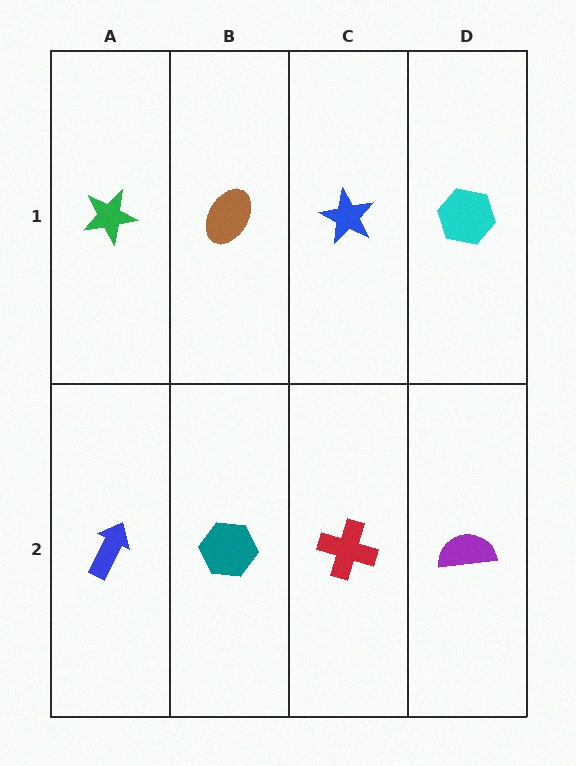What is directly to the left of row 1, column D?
A blue star.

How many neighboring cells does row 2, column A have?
2.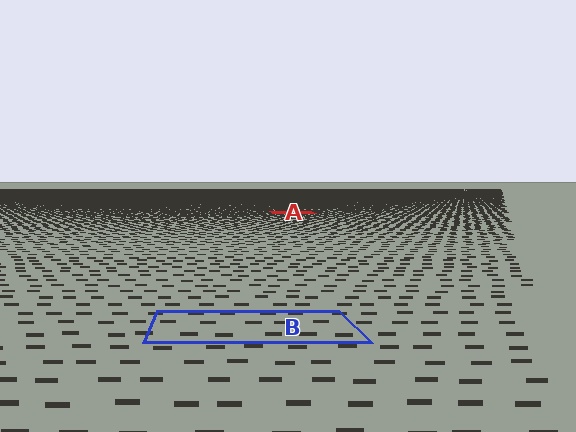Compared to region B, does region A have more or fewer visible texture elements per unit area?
Region A has more texture elements per unit area — they are packed more densely because it is farther away.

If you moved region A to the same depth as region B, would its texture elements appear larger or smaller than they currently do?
They would appear larger. At a closer depth, the same texture elements are projected at a bigger on-screen size.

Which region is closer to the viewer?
Region B is closer. The texture elements there are larger and more spread out.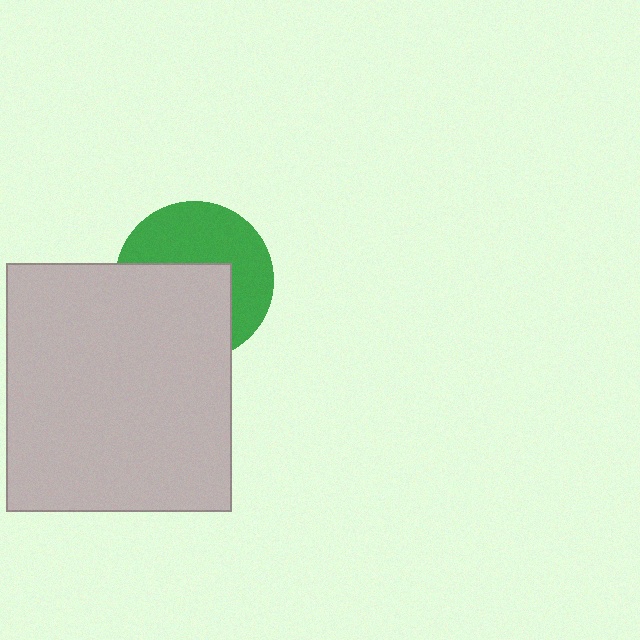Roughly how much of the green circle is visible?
About half of it is visible (roughly 51%).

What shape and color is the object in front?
The object in front is a light gray rectangle.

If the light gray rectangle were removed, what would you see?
You would see the complete green circle.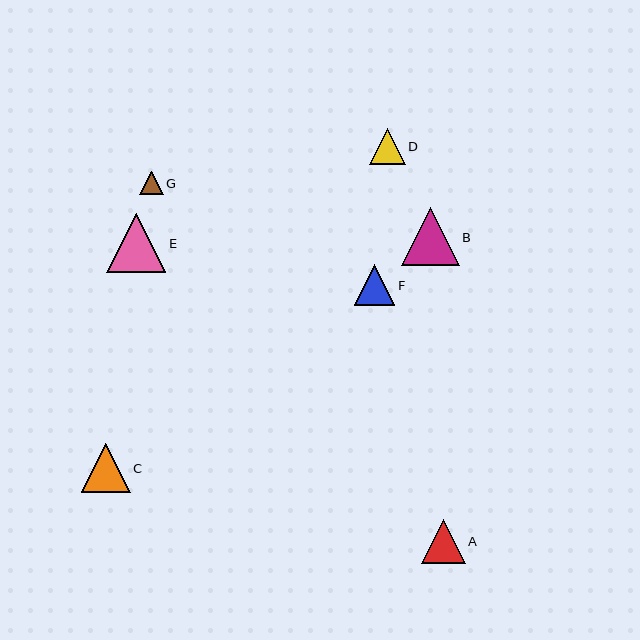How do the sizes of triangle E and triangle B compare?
Triangle E and triangle B are approximately the same size.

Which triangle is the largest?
Triangle E is the largest with a size of approximately 59 pixels.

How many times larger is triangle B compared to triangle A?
Triangle B is approximately 1.3 times the size of triangle A.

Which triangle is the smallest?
Triangle G is the smallest with a size of approximately 23 pixels.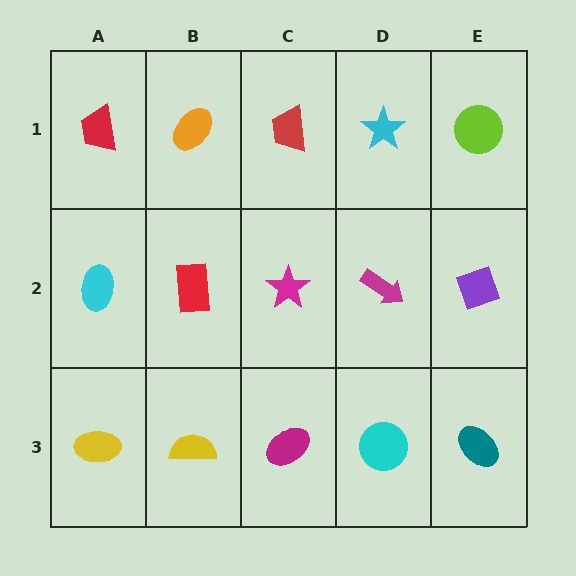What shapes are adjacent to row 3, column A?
A cyan ellipse (row 2, column A), a yellow semicircle (row 3, column B).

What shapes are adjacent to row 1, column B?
A red rectangle (row 2, column B), a red trapezoid (row 1, column A), a red trapezoid (row 1, column C).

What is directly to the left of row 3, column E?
A cyan circle.